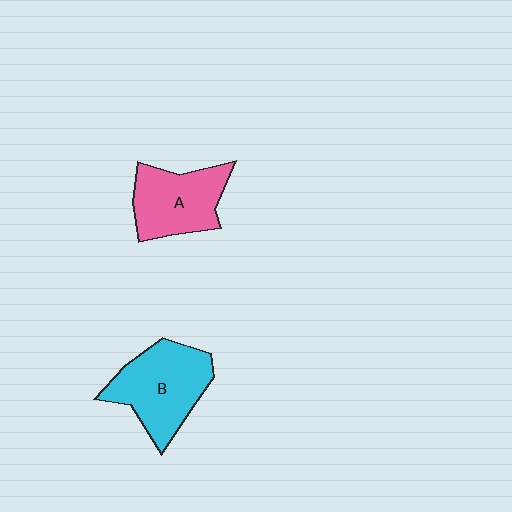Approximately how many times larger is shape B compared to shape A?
Approximately 1.2 times.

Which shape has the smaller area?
Shape A (pink).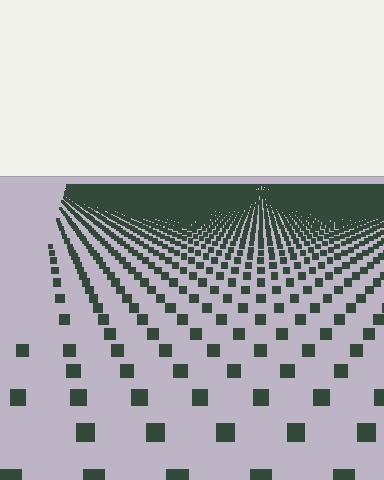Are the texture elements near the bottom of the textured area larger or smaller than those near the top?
Larger. Near the bottom, elements are closer to the viewer and appear at a bigger on-screen size.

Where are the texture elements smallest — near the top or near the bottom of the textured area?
Near the top.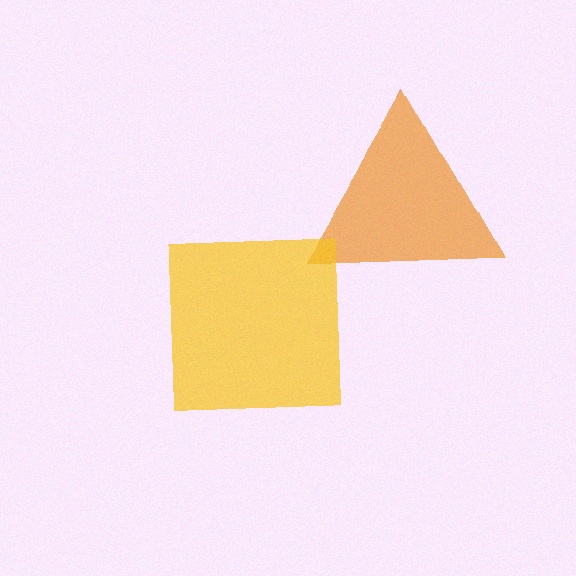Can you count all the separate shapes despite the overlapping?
Yes, there are 2 separate shapes.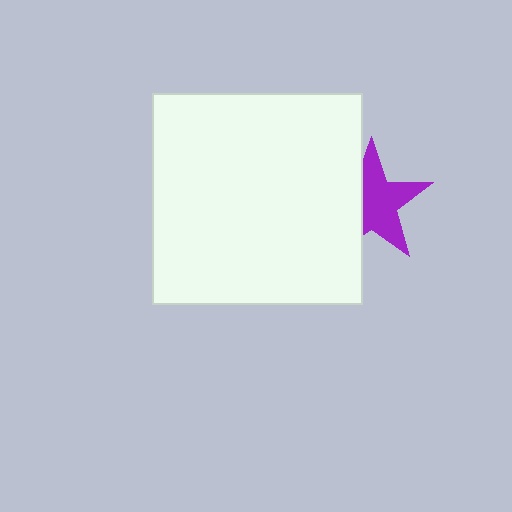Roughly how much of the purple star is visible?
About half of it is visible (roughly 62%).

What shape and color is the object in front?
The object in front is a white square.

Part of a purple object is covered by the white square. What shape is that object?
It is a star.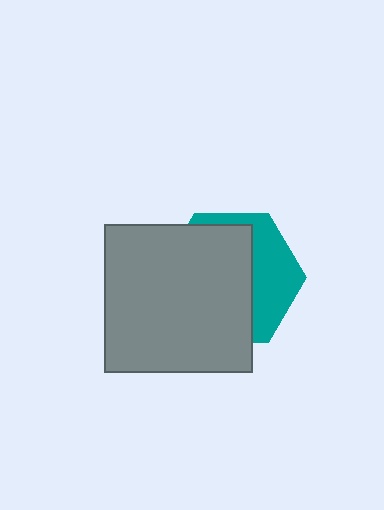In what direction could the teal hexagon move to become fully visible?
The teal hexagon could move right. That would shift it out from behind the gray square entirely.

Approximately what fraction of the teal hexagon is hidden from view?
Roughly 65% of the teal hexagon is hidden behind the gray square.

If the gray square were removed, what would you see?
You would see the complete teal hexagon.